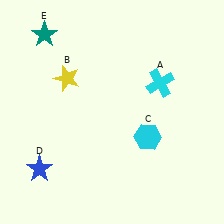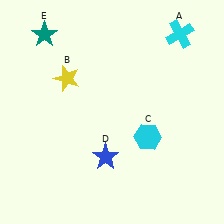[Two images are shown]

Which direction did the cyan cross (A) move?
The cyan cross (A) moved up.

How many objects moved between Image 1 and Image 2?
2 objects moved between the two images.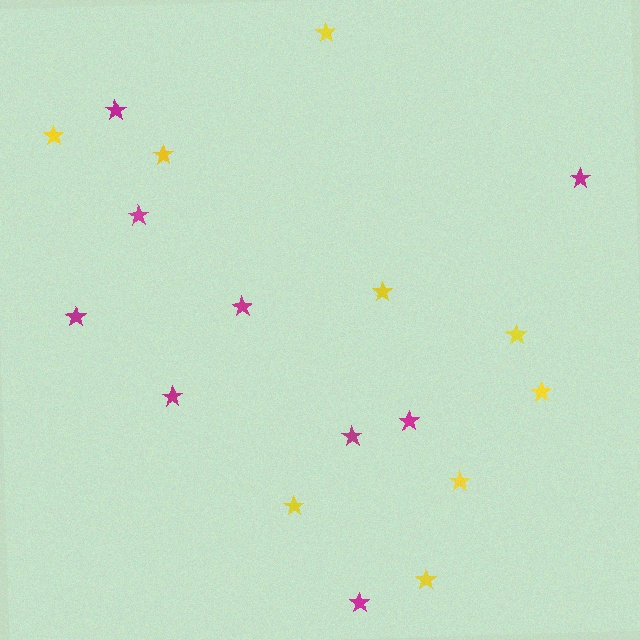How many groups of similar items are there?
There are 2 groups: one group of magenta stars (9) and one group of yellow stars (9).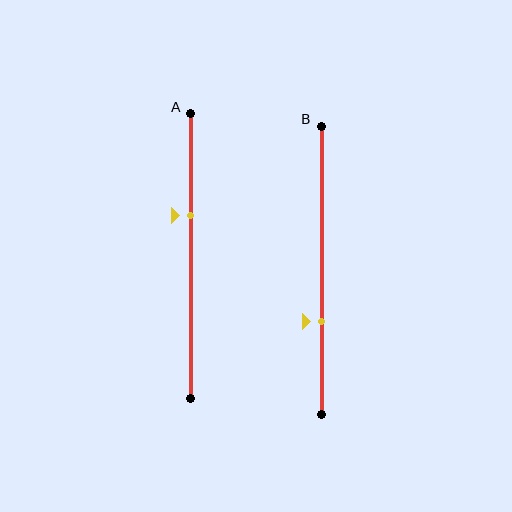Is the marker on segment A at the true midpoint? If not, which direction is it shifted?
No, the marker on segment A is shifted upward by about 14% of the segment length.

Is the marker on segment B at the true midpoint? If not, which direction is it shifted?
No, the marker on segment B is shifted downward by about 18% of the segment length.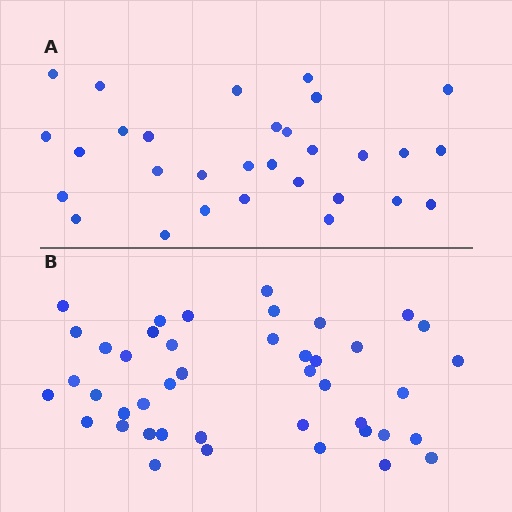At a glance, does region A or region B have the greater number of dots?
Region B (the bottom region) has more dots.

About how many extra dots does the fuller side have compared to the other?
Region B has approximately 15 more dots than region A.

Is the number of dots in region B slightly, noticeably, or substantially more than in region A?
Region B has noticeably more, but not dramatically so. The ratio is roughly 1.4 to 1.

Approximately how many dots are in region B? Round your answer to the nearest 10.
About 40 dots. (The exact count is 43, which rounds to 40.)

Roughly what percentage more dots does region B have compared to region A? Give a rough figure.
About 45% more.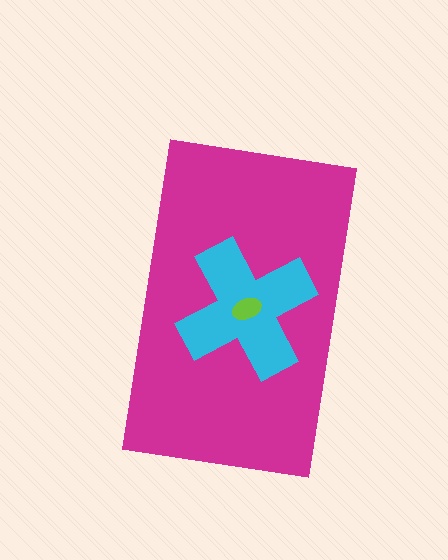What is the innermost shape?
The lime ellipse.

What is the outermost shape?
The magenta rectangle.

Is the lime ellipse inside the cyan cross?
Yes.